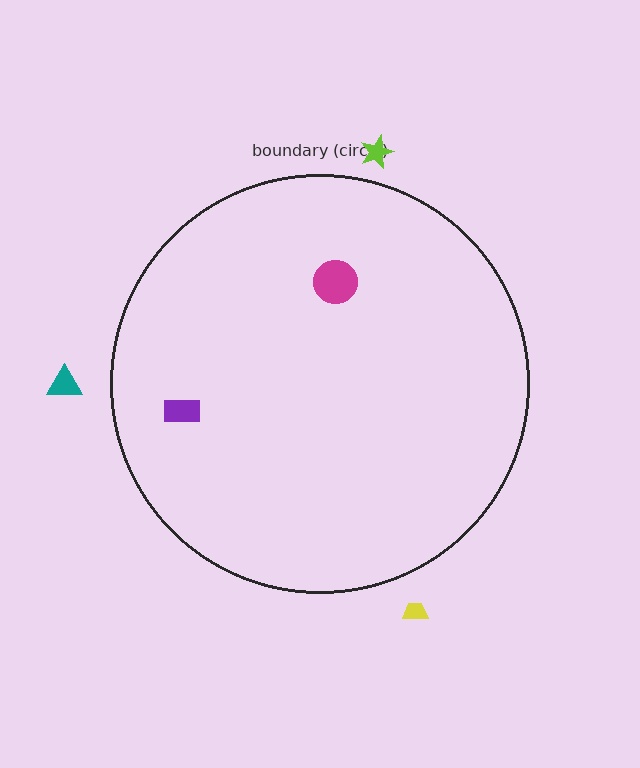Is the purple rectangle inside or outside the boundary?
Inside.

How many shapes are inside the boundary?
2 inside, 3 outside.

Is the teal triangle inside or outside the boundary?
Outside.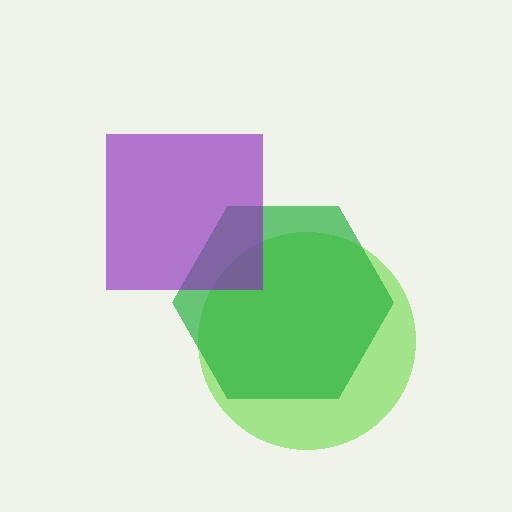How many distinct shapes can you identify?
There are 3 distinct shapes: a lime circle, a green hexagon, a purple square.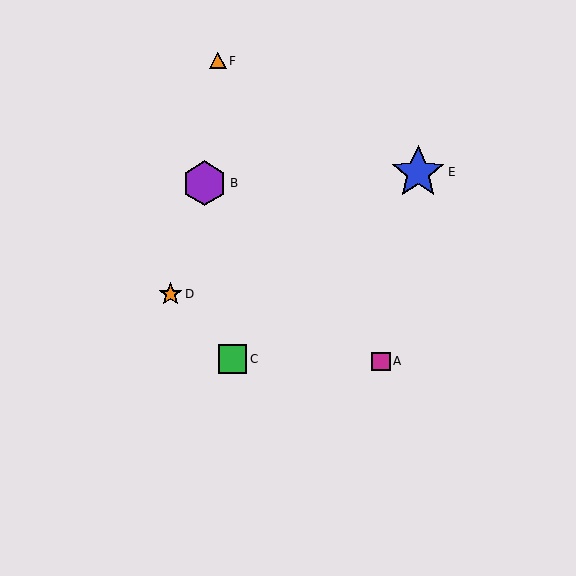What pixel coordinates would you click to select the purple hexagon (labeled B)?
Click at (204, 183) to select the purple hexagon B.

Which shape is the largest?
The blue star (labeled E) is the largest.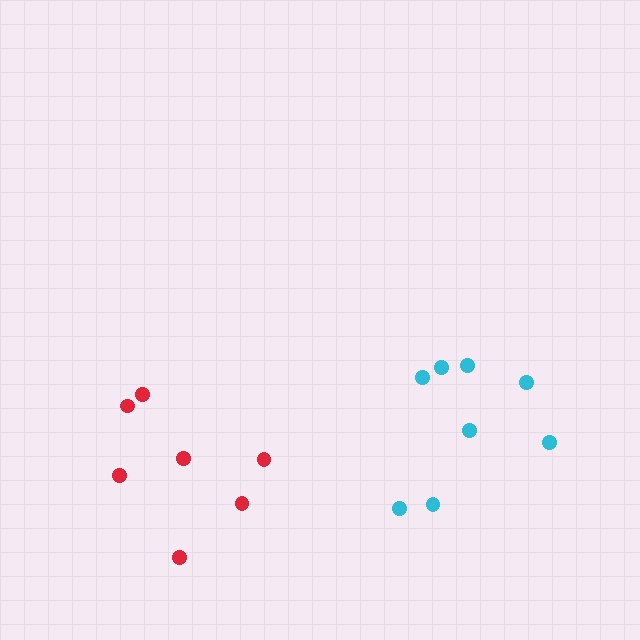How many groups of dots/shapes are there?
There are 2 groups.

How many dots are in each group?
Group 1: 7 dots, Group 2: 8 dots (15 total).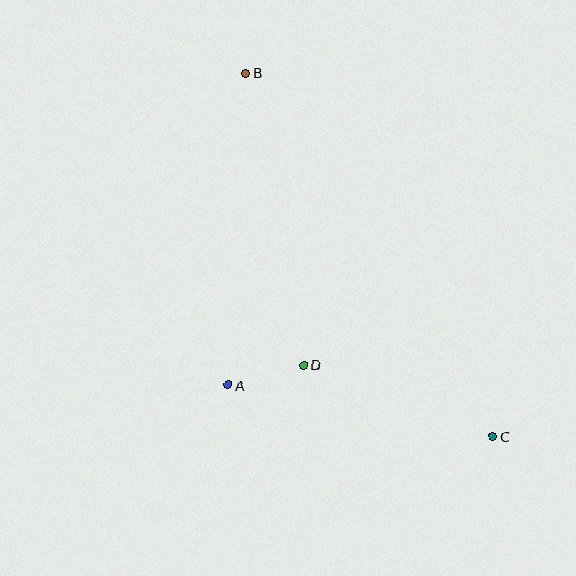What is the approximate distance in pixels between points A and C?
The distance between A and C is approximately 270 pixels.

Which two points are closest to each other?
Points A and D are closest to each other.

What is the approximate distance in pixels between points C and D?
The distance between C and D is approximately 203 pixels.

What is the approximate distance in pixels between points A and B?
The distance between A and B is approximately 313 pixels.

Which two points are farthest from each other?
Points B and C are farthest from each other.